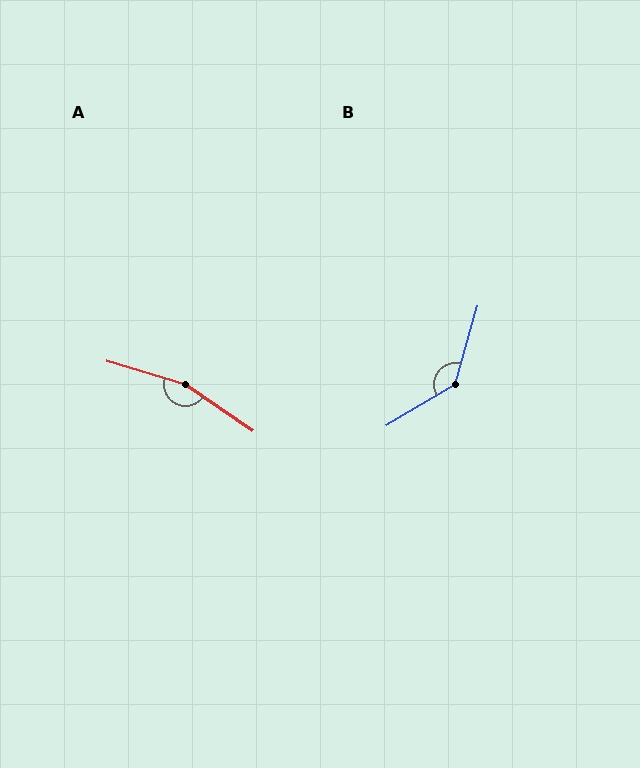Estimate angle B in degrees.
Approximately 137 degrees.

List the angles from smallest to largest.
B (137°), A (162°).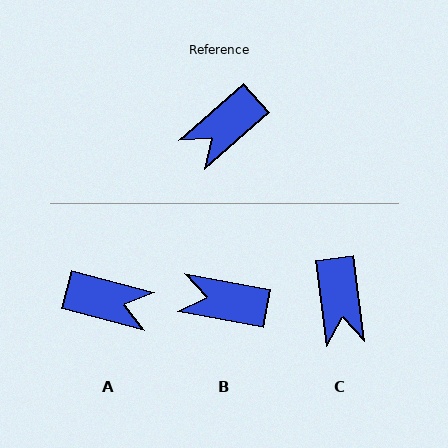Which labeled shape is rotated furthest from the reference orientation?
A, about 124 degrees away.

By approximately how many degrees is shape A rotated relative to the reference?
Approximately 124 degrees counter-clockwise.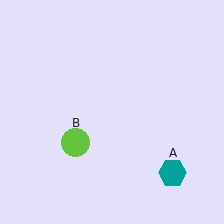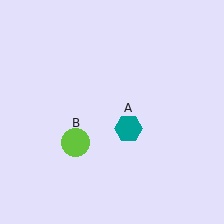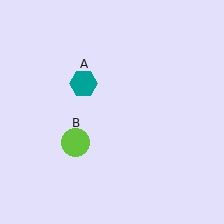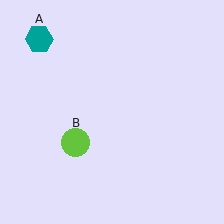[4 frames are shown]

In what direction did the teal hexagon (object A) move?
The teal hexagon (object A) moved up and to the left.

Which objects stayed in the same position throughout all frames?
Lime circle (object B) remained stationary.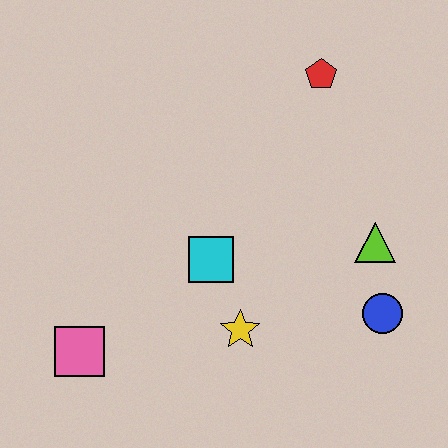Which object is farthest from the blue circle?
The pink square is farthest from the blue circle.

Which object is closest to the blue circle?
The lime triangle is closest to the blue circle.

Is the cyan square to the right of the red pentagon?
No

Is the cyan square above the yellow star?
Yes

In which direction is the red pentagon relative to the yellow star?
The red pentagon is above the yellow star.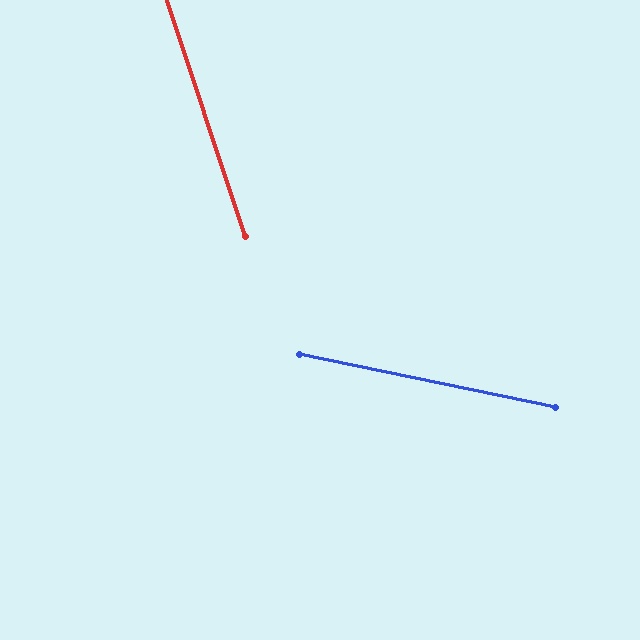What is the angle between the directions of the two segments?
Approximately 60 degrees.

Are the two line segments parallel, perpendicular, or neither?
Neither parallel nor perpendicular — they differ by about 60°.